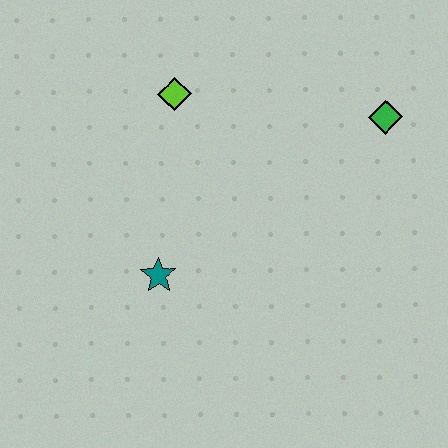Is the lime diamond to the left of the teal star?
No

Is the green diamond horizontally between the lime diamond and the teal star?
No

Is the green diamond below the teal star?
No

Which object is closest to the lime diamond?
The teal star is closest to the lime diamond.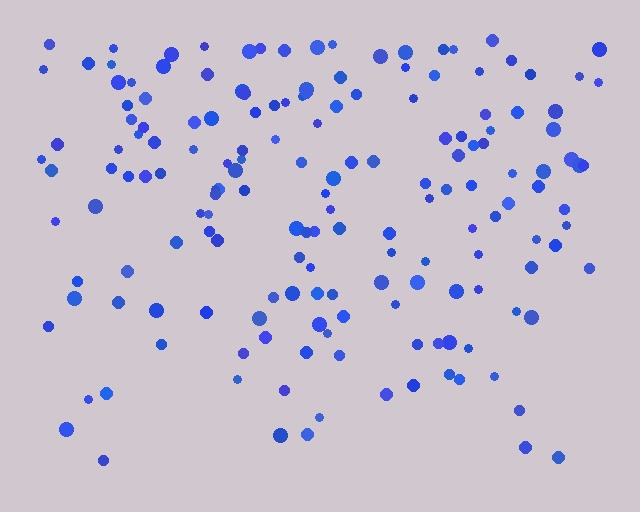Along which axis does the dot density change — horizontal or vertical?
Vertical.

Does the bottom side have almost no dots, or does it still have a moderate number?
Still a moderate number, just noticeably fewer than the top.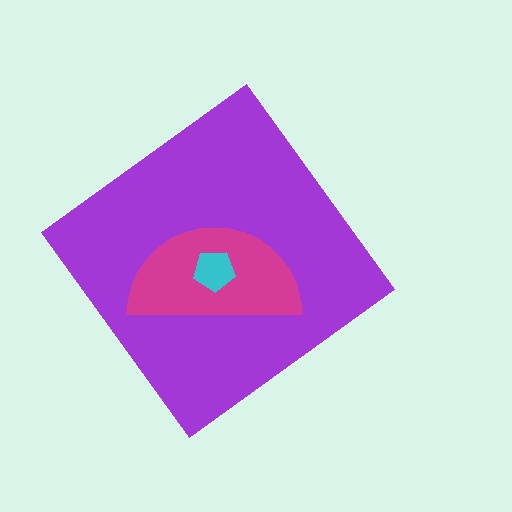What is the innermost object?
The cyan pentagon.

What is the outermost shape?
The purple diamond.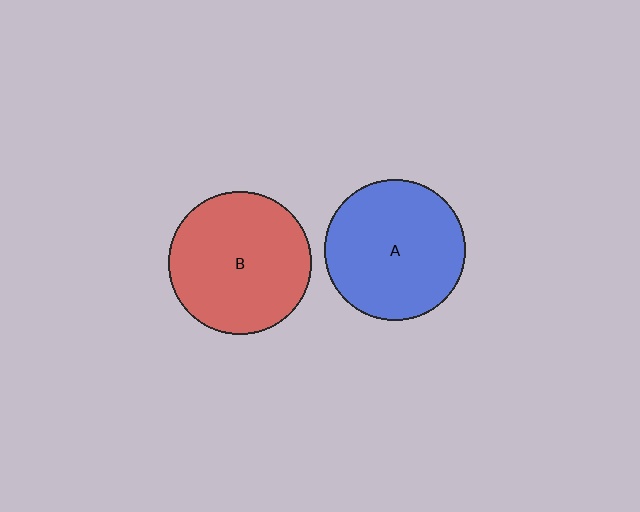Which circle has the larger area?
Circle B (red).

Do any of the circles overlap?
No, none of the circles overlap.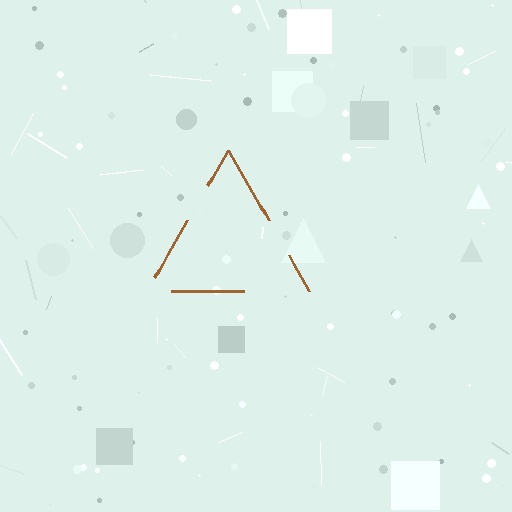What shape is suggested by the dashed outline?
The dashed outline suggests a triangle.